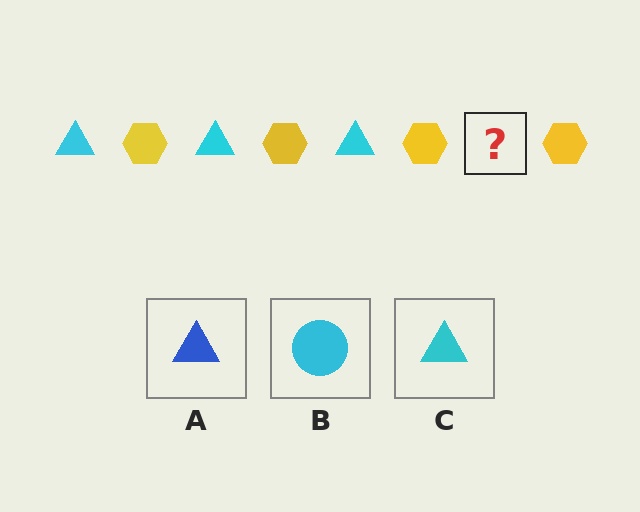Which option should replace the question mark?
Option C.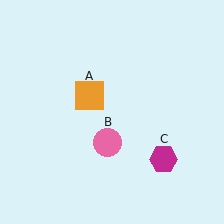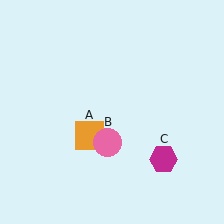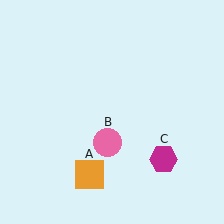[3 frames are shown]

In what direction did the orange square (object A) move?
The orange square (object A) moved down.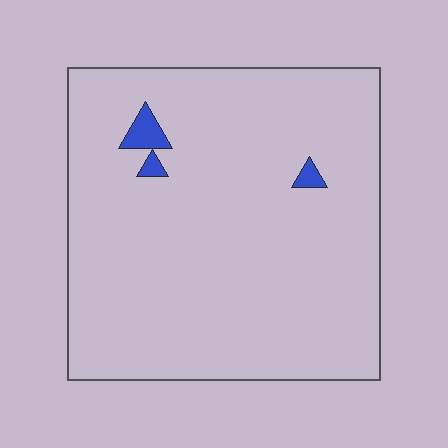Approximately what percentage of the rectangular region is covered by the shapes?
Approximately 0%.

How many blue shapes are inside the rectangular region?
3.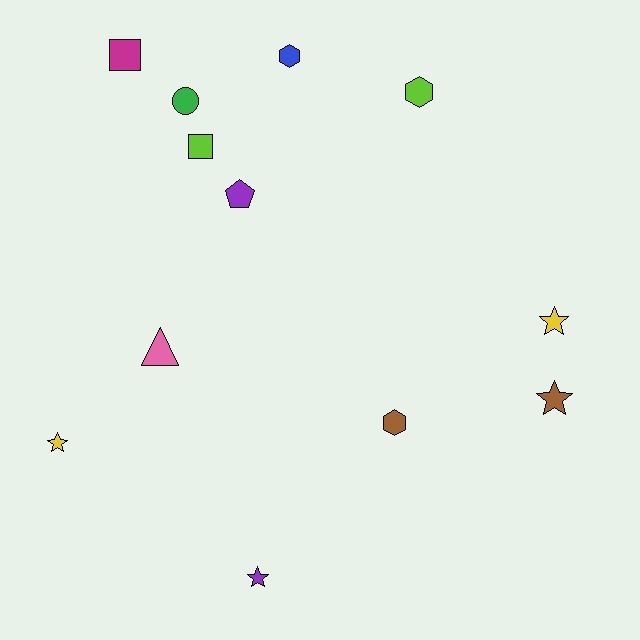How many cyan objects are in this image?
There are no cyan objects.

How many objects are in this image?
There are 12 objects.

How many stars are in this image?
There are 4 stars.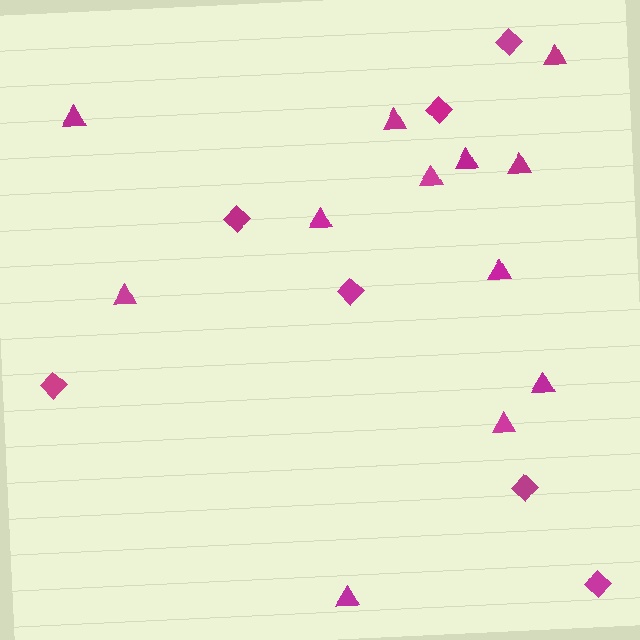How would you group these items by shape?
There are 2 groups: one group of triangles (12) and one group of diamonds (7).